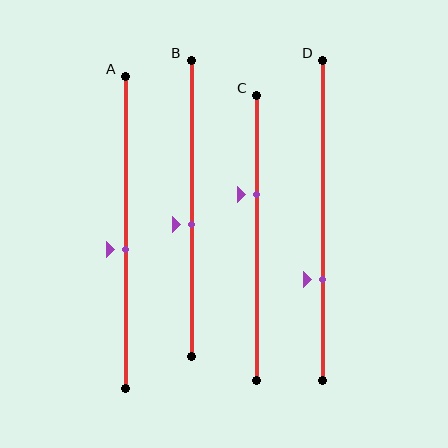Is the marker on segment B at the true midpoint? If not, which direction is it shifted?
No, the marker on segment B is shifted downward by about 5% of the segment length.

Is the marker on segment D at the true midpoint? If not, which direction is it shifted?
No, the marker on segment D is shifted downward by about 18% of the segment length.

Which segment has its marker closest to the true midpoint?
Segment B has its marker closest to the true midpoint.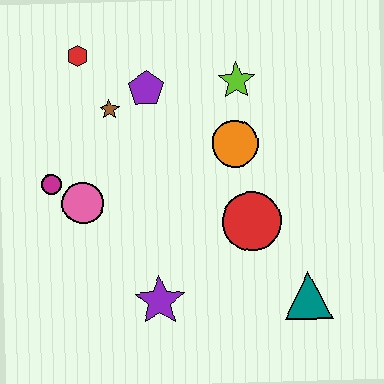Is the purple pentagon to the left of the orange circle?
Yes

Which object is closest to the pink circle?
The magenta circle is closest to the pink circle.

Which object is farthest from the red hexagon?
The teal triangle is farthest from the red hexagon.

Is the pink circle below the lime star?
Yes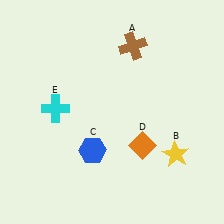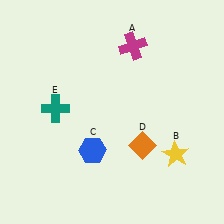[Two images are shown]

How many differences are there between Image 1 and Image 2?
There are 2 differences between the two images.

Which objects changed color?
A changed from brown to magenta. E changed from cyan to teal.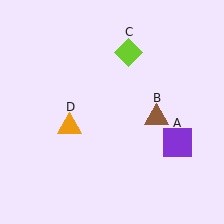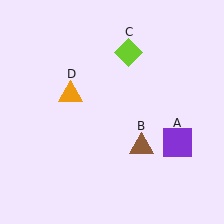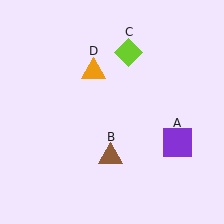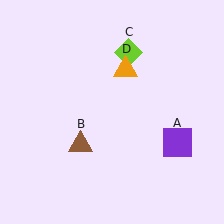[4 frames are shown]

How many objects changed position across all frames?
2 objects changed position: brown triangle (object B), orange triangle (object D).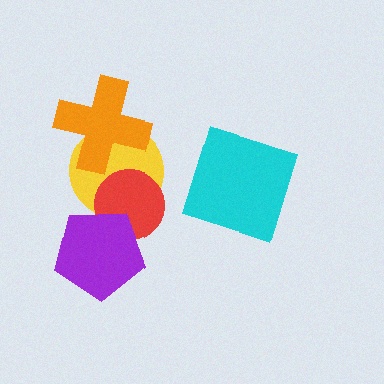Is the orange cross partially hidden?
No, no other shape covers it.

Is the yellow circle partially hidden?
Yes, it is partially covered by another shape.